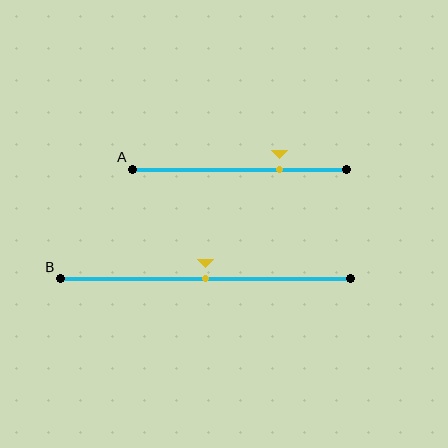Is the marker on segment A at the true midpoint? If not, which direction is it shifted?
No, the marker on segment A is shifted to the right by about 19% of the segment length.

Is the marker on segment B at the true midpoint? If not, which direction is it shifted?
Yes, the marker on segment B is at the true midpoint.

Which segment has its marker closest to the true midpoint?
Segment B has its marker closest to the true midpoint.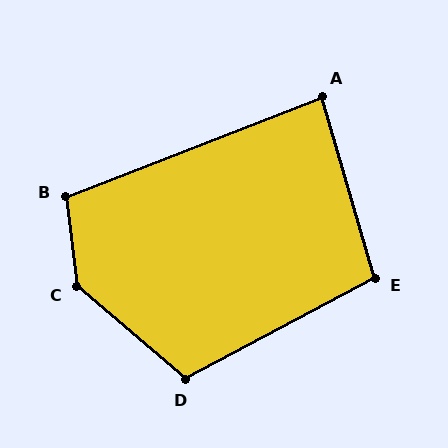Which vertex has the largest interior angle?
C, at approximately 137 degrees.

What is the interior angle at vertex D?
Approximately 111 degrees (obtuse).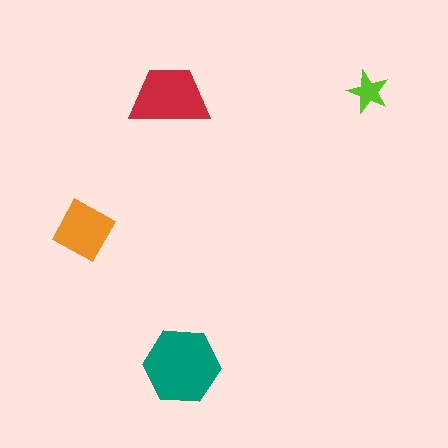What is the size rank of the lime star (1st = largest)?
4th.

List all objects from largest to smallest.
The teal hexagon, the red trapezoid, the orange diamond, the lime star.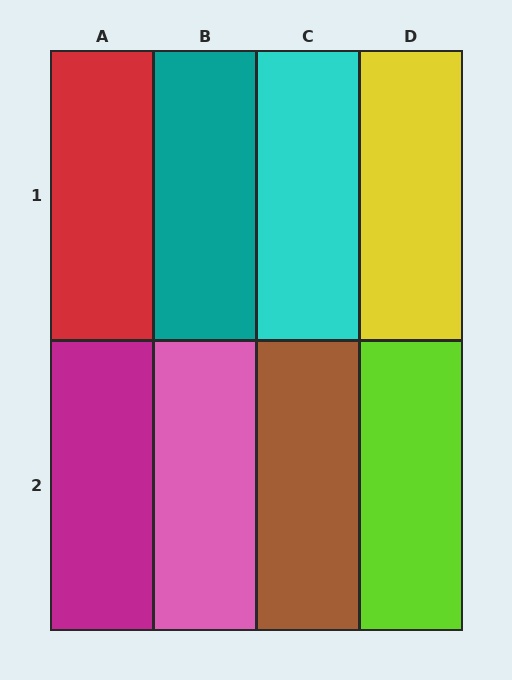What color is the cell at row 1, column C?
Cyan.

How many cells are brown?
1 cell is brown.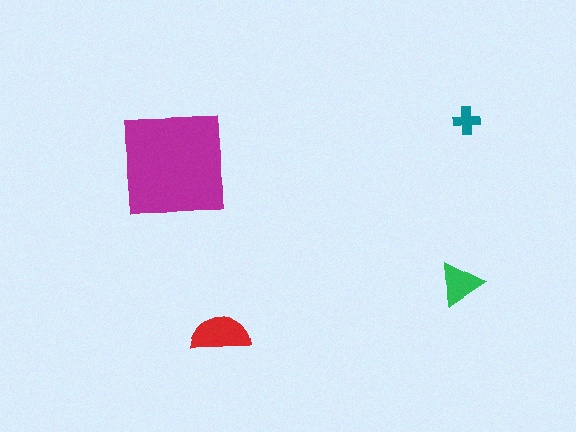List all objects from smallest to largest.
The teal cross, the green triangle, the red semicircle, the magenta square.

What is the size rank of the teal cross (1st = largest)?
4th.